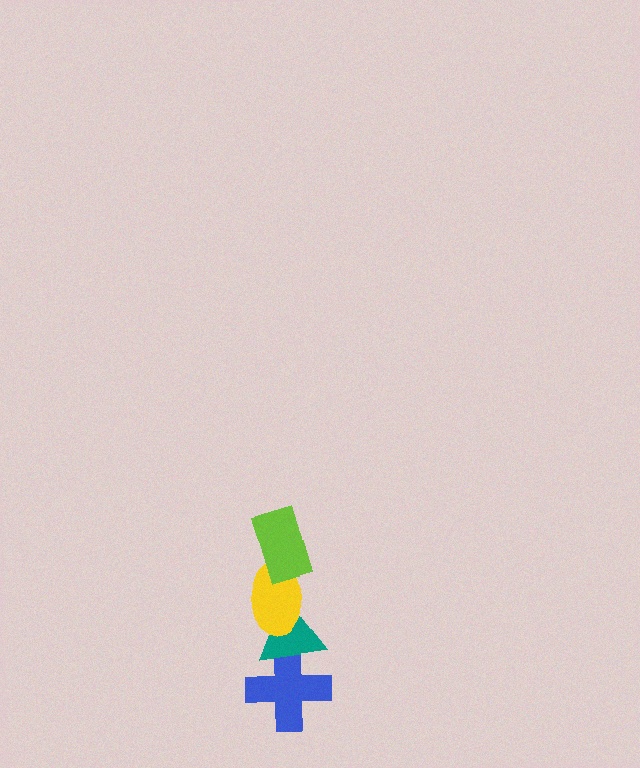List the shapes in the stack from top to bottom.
From top to bottom: the lime rectangle, the yellow ellipse, the teal triangle, the blue cross.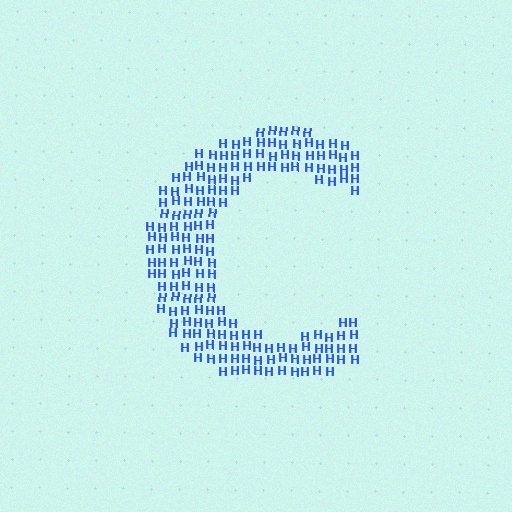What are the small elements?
The small elements are letter H's.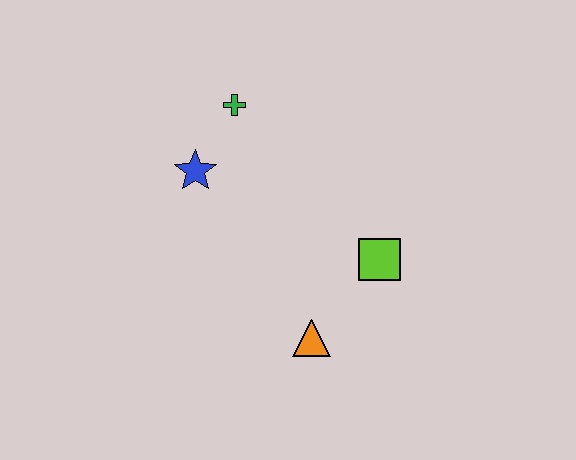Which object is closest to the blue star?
The green cross is closest to the blue star.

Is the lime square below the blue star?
Yes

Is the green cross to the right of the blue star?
Yes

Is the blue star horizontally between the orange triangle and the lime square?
No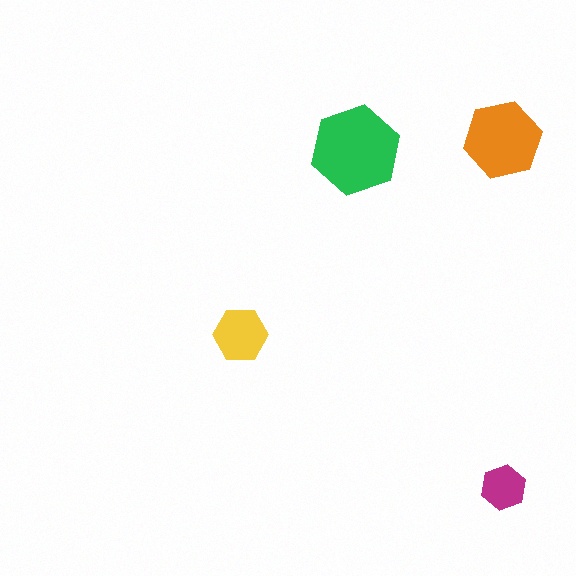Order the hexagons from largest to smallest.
the green one, the orange one, the yellow one, the magenta one.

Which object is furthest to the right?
The magenta hexagon is rightmost.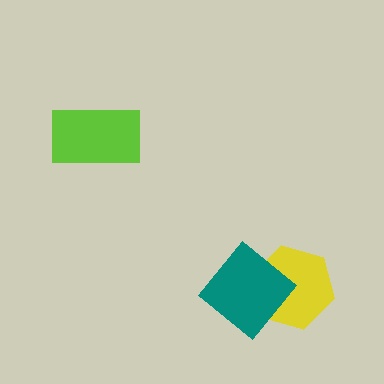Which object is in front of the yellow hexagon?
The teal diamond is in front of the yellow hexagon.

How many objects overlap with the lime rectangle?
0 objects overlap with the lime rectangle.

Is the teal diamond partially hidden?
No, no other shape covers it.